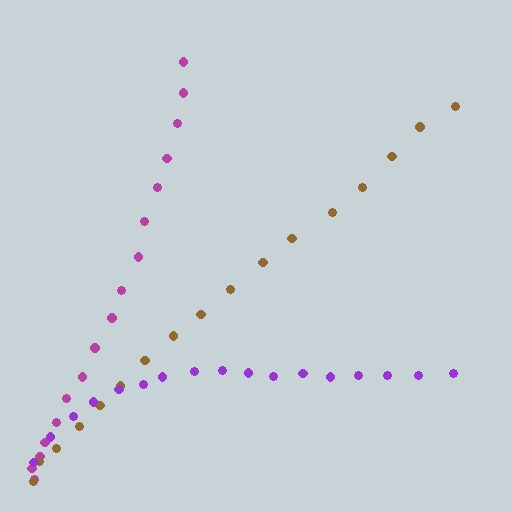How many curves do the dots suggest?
There are 3 distinct paths.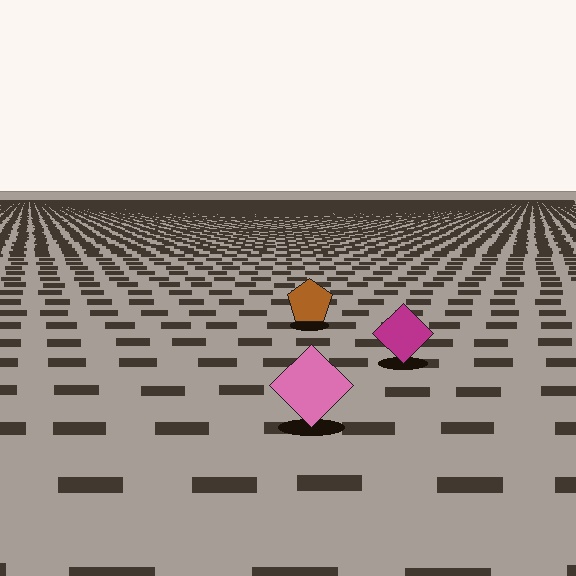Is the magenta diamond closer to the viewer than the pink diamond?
No. The pink diamond is closer — you can tell from the texture gradient: the ground texture is coarser near it.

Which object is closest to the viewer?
The pink diamond is closest. The texture marks near it are larger and more spread out.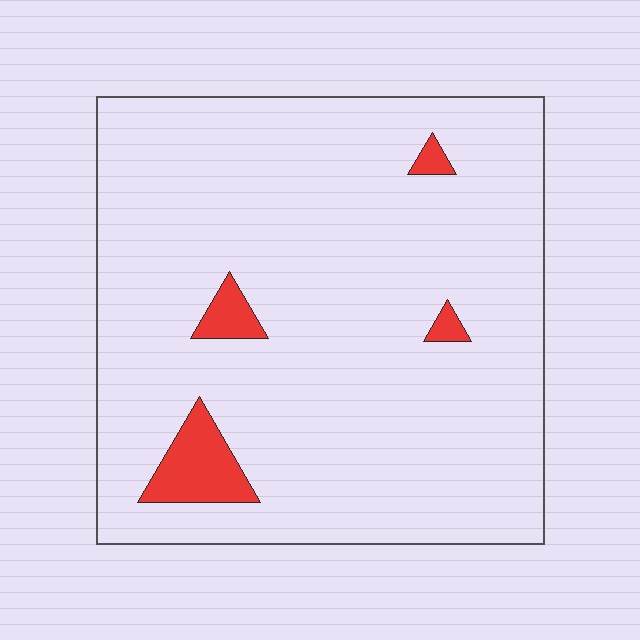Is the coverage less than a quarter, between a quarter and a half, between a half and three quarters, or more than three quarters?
Less than a quarter.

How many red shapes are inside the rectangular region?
4.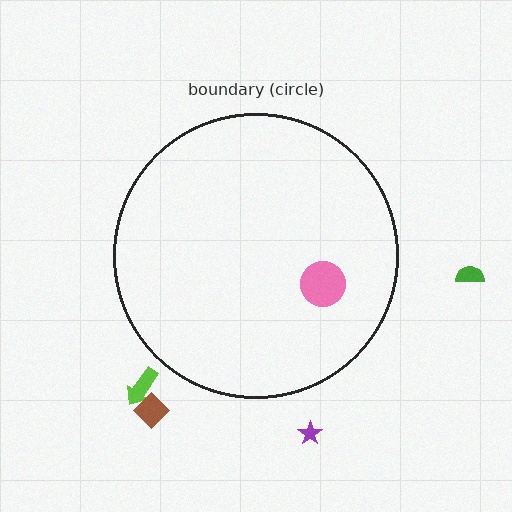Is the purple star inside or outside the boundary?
Outside.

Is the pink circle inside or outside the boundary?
Inside.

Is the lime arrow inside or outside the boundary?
Outside.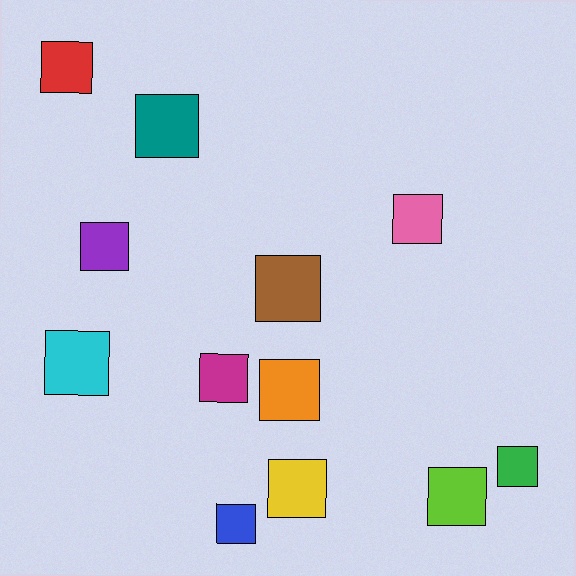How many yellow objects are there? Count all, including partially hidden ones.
There is 1 yellow object.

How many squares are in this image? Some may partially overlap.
There are 12 squares.